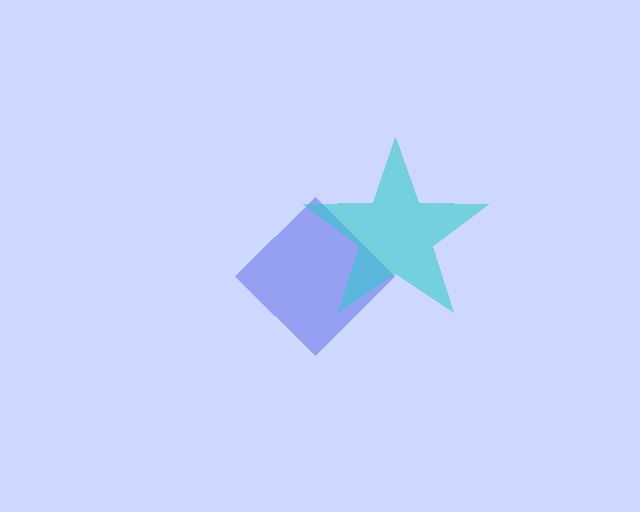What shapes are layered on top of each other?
The layered shapes are: a blue diamond, a cyan star.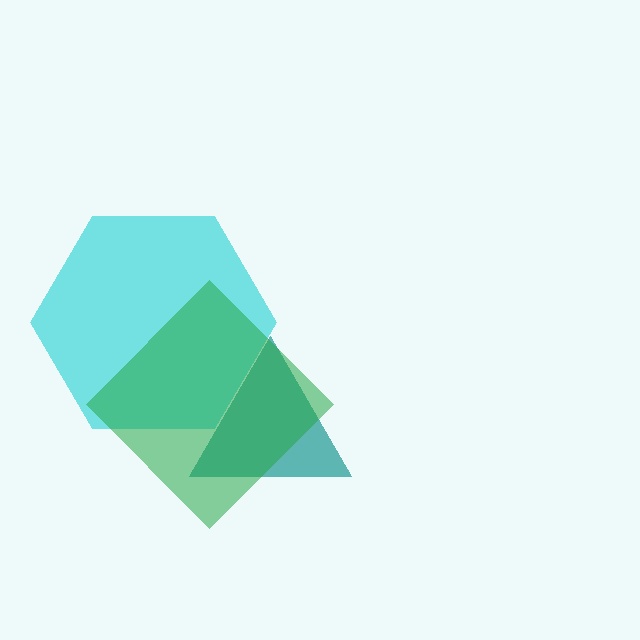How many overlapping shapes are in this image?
There are 3 overlapping shapes in the image.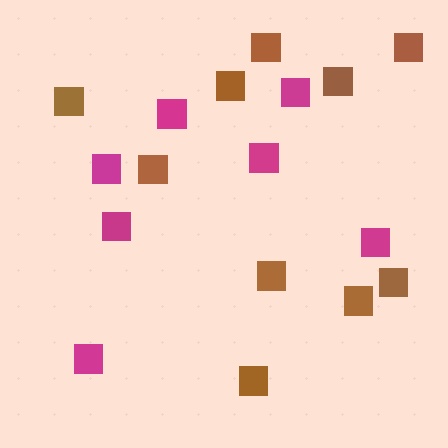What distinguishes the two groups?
There are 2 groups: one group of magenta squares (7) and one group of brown squares (10).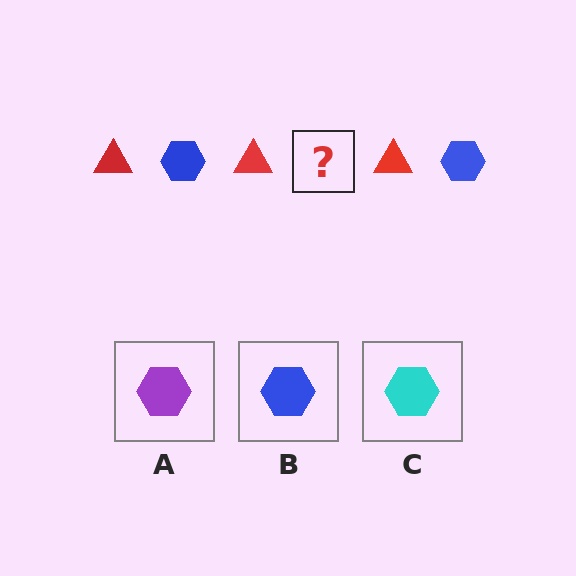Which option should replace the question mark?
Option B.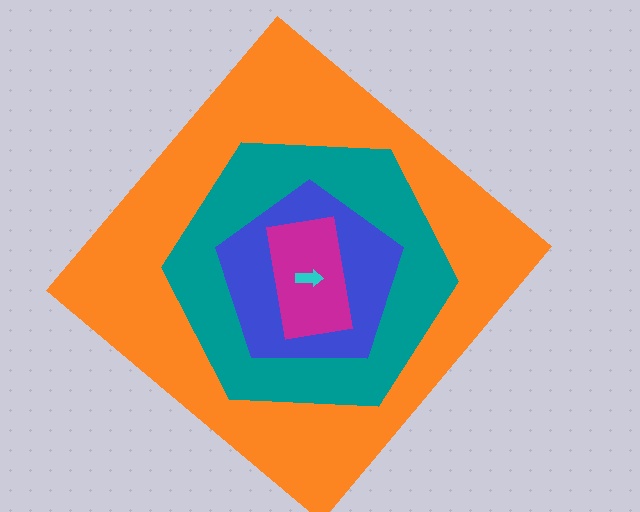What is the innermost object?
The cyan arrow.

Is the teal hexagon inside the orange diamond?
Yes.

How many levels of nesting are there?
5.